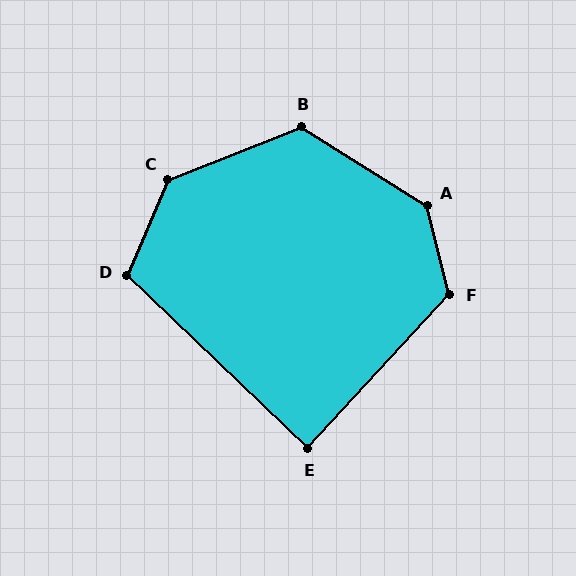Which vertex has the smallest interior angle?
E, at approximately 89 degrees.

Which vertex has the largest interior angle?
A, at approximately 136 degrees.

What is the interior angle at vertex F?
Approximately 123 degrees (obtuse).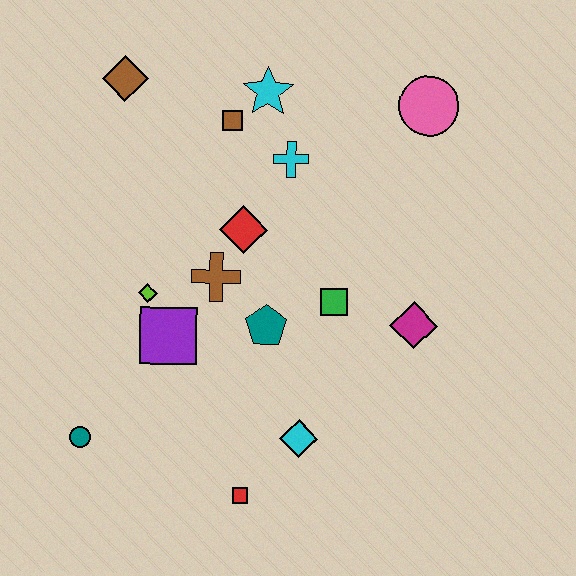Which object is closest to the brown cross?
The red diamond is closest to the brown cross.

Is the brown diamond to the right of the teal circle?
Yes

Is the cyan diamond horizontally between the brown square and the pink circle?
Yes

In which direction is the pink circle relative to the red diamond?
The pink circle is to the right of the red diamond.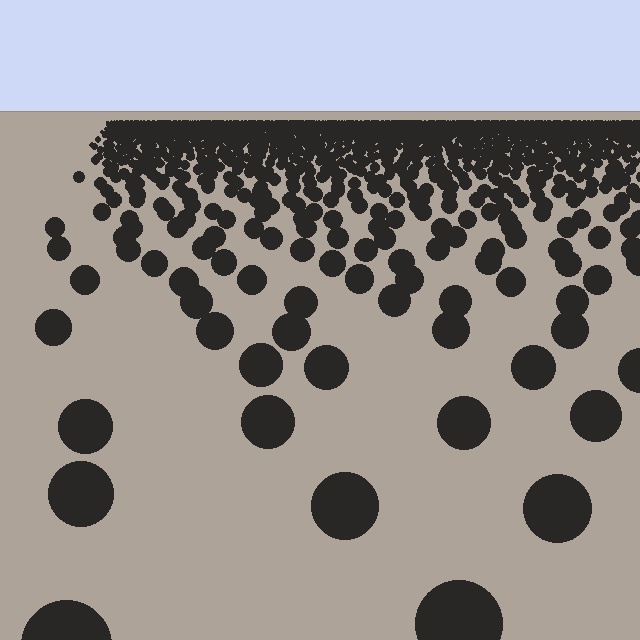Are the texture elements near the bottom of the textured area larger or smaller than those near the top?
Larger. Near the bottom, elements are closer to the viewer and appear at a bigger on-screen size.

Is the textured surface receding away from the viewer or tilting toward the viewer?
The surface is receding away from the viewer. Texture elements get smaller and denser toward the top.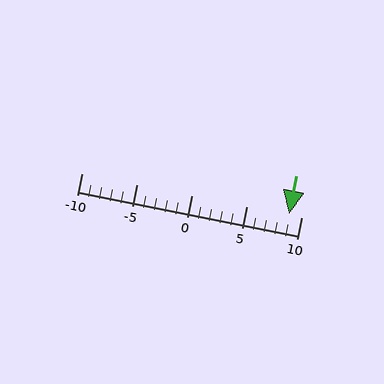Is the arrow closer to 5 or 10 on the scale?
The arrow is closer to 10.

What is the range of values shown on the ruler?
The ruler shows values from -10 to 10.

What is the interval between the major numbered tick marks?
The major tick marks are spaced 5 units apart.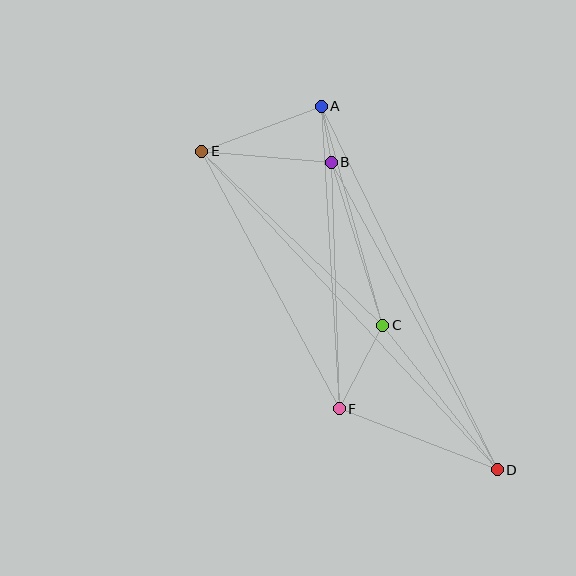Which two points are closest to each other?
Points A and B are closest to each other.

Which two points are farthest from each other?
Points D and E are farthest from each other.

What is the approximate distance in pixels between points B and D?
The distance between B and D is approximately 350 pixels.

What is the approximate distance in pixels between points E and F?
The distance between E and F is approximately 292 pixels.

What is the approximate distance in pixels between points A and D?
The distance between A and D is approximately 404 pixels.